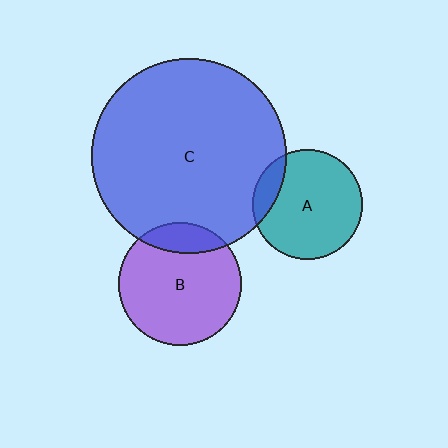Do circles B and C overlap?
Yes.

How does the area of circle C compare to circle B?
Approximately 2.5 times.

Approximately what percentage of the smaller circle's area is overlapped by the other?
Approximately 15%.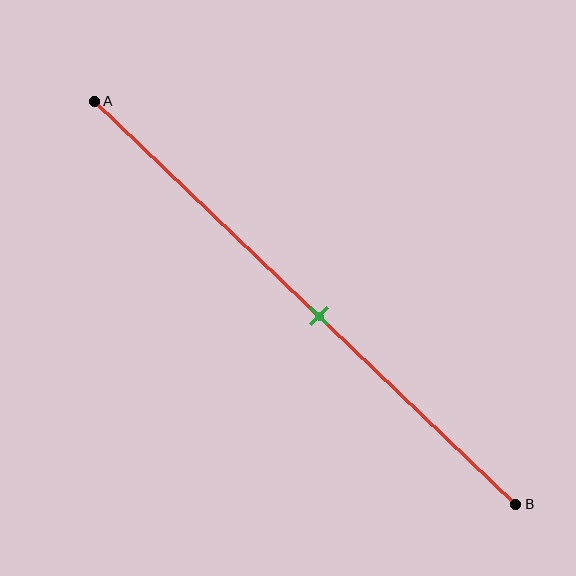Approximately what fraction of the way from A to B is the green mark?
The green mark is approximately 55% of the way from A to B.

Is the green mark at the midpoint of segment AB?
No, the mark is at about 55% from A, not at the 50% midpoint.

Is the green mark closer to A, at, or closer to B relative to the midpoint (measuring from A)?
The green mark is closer to point B than the midpoint of segment AB.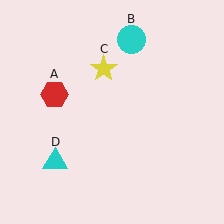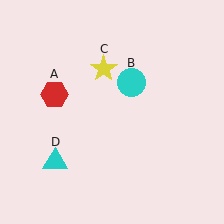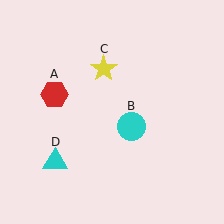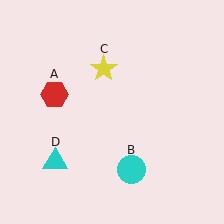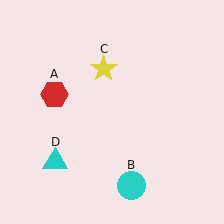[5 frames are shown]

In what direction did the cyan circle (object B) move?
The cyan circle (object B) moved down.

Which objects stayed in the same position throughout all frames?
Red hexagon (object A) and yellow star (object C) and cyan triangle (object D) remained stationary.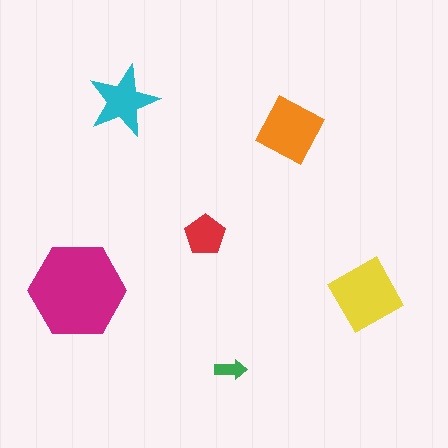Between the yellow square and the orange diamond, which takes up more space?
The yellow square.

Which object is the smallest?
The green arrow.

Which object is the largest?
The magenta hexagon.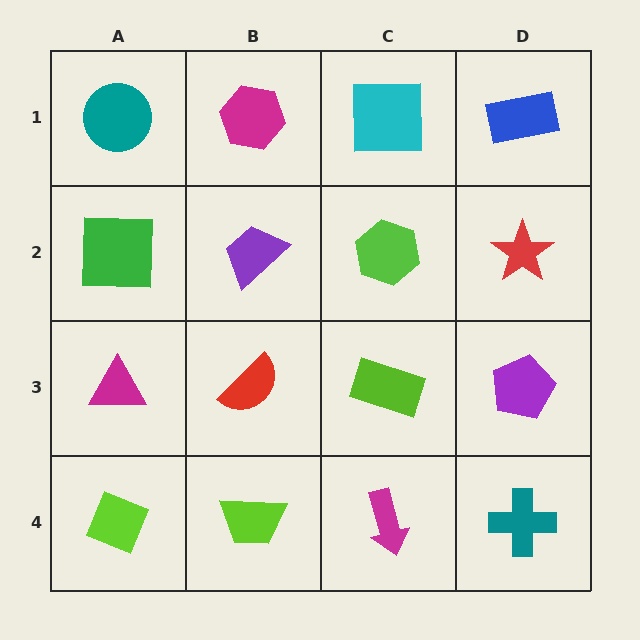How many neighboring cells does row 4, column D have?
2.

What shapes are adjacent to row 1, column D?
A red star (row 2, column D), a cyan square (row 1, column C).